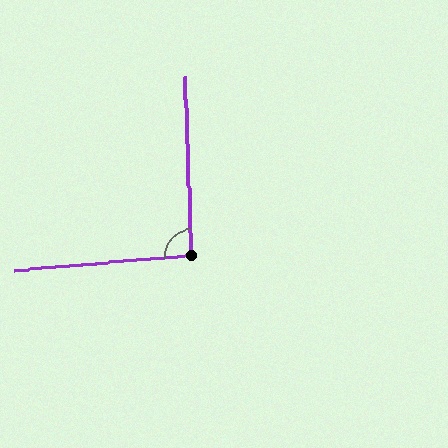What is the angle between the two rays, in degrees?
Approximately 93 degrees.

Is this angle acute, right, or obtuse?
It is approximately a right angle.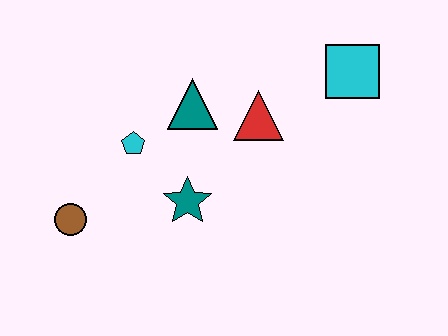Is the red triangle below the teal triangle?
Yes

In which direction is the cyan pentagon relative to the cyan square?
The cyan pentagon is to the left of the cyan square.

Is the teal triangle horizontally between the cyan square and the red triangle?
No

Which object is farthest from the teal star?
The cyan square is farthest from the teal star.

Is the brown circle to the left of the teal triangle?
Yes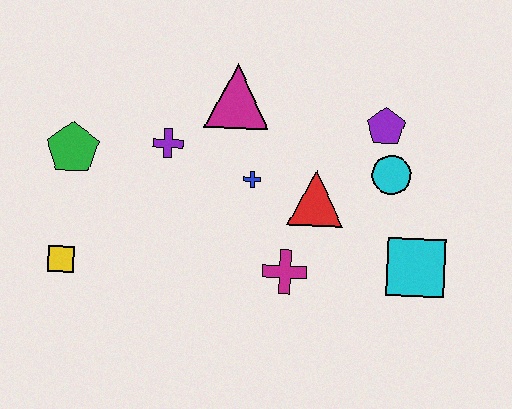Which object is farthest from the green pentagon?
The cyan square is farthest from the green pentagon.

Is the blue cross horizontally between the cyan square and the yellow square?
Yes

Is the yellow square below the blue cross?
Yes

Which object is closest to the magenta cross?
The red triangle is closest to the magenta cross.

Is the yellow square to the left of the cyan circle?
Yes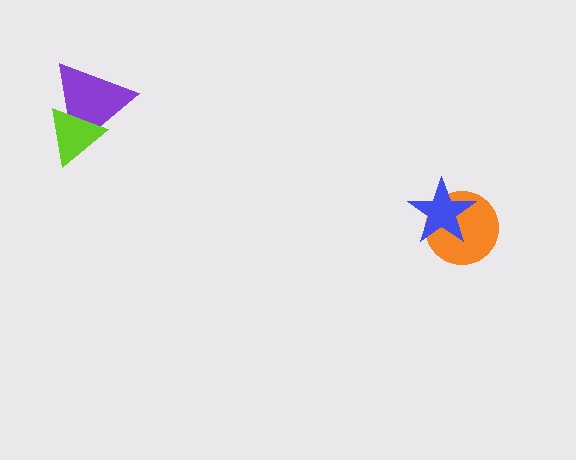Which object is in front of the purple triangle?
The lime triangle is in front of the purple triangle.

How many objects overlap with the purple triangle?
1 object overlaps with the purple triangle.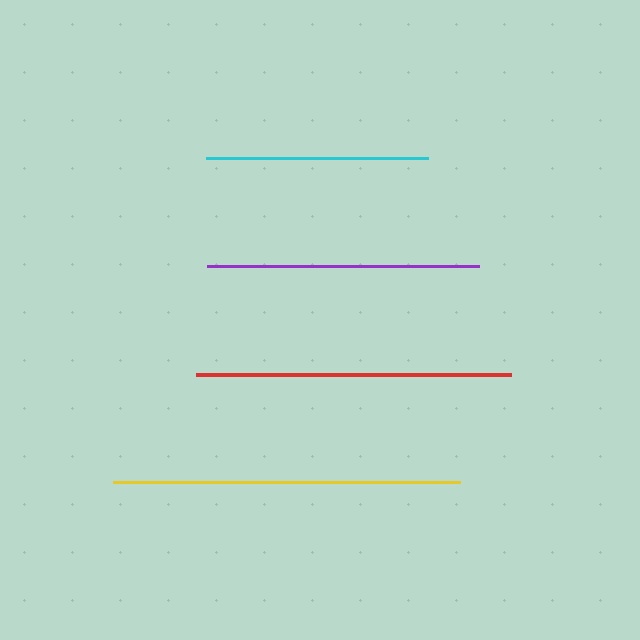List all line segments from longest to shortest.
From longest to shortest: yellow, red, purple, cyan.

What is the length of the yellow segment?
The yellow segment is approximately 347 pixels long.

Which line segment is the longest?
The yellow line is the longest at approximately 347 pixels.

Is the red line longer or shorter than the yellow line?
The yellow line is longer than the red line.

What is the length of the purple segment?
The purple segment is approximately 271 pixels long.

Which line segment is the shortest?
The cyan line is the shortest at approximately 222 pixels.